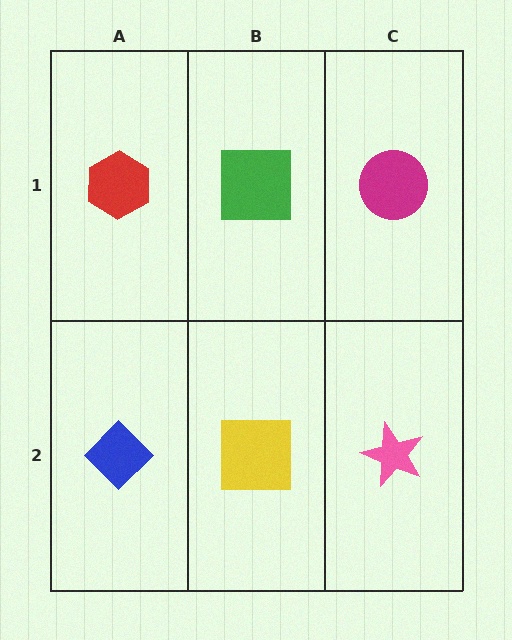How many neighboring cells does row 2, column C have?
2.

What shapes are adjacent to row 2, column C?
A magenta circle (row 1, column C), a yellow square (row 2, column B).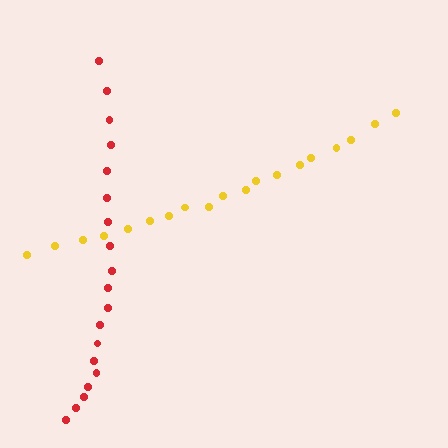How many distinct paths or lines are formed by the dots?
There are 2 distinct paths.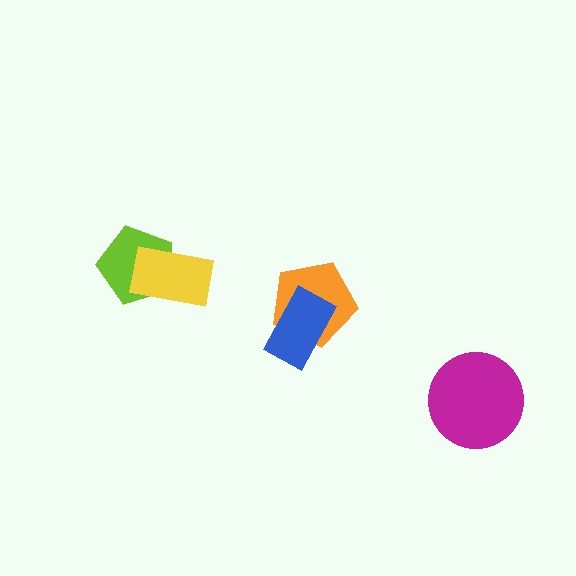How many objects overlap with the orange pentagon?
1 object overlaps with the orange pentagon.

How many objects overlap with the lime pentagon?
1 object overlaps with the lime pentagon.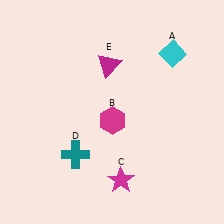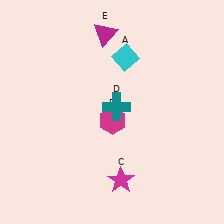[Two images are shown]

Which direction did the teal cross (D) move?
The teal cross (D) moved up.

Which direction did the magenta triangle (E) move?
The magenta triangle (E) moved up.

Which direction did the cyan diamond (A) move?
The cyan diamond (A) moved left.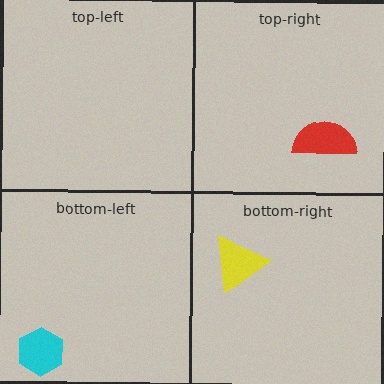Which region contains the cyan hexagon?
The bottom-left region.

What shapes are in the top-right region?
The red semicircle.